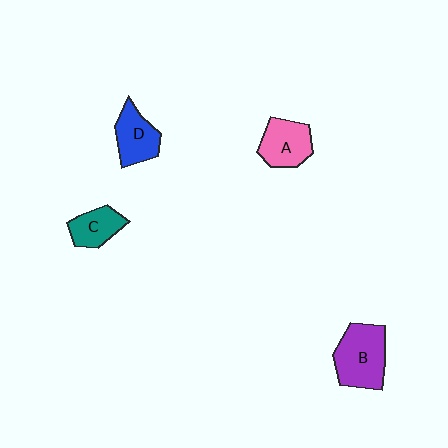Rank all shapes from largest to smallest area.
From largest to smallest: B (purple), A (pink), D (blue), C (teal).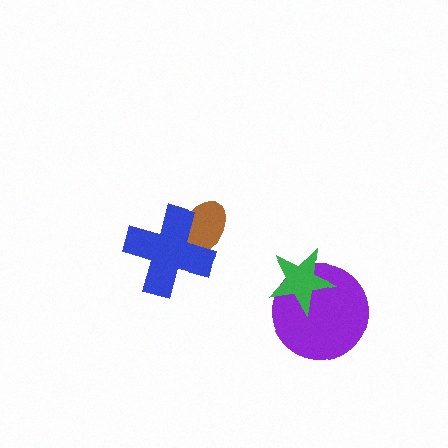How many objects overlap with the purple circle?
1 object overlaps with the purple circle.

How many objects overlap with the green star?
1 object overlaps with the green star.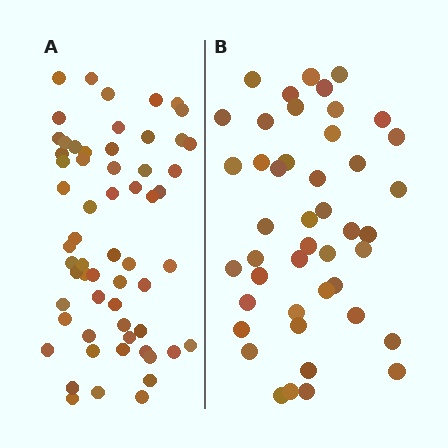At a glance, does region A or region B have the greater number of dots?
Region A (the left region) has more dots.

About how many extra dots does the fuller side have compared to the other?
Region A has approximately 15 more dots than region B.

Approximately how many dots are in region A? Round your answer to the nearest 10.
About 60 dots.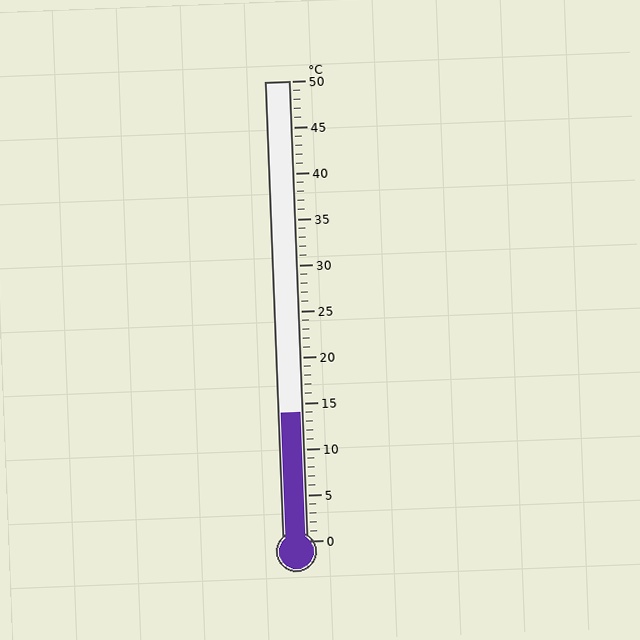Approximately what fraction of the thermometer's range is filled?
The thermometer is filled to approximately 30% of its range.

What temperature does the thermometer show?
The thermometer shows approximately 14°C.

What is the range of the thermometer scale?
The thermometer scale ranges from 0°C to 50°C.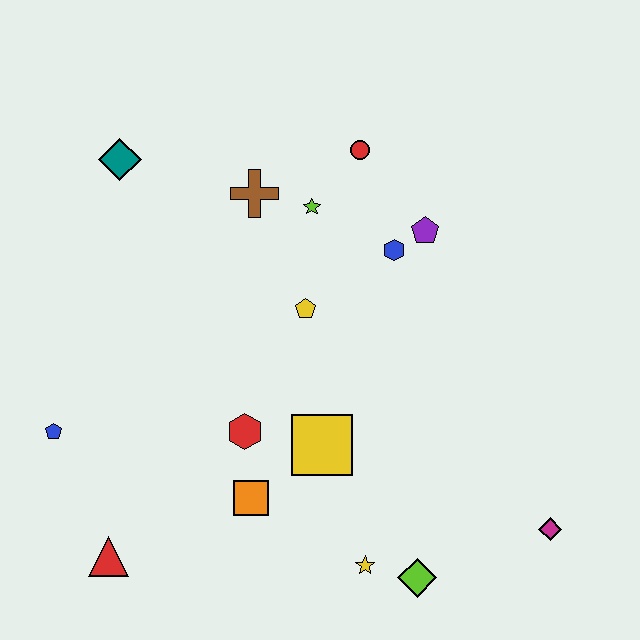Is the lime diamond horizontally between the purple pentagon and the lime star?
Yes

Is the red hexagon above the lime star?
No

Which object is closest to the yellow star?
The lime diamond is closest to the yellow star.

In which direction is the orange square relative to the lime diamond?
The orange square is to the left of the lime diamond.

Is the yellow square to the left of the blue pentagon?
No